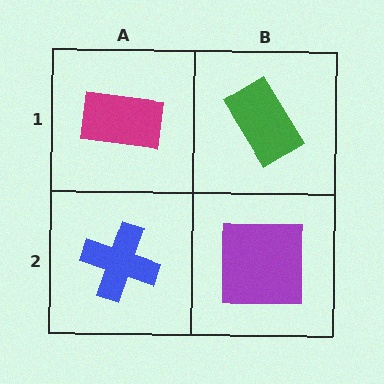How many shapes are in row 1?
2 shapes.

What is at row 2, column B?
A purple square.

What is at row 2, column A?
A blue cross.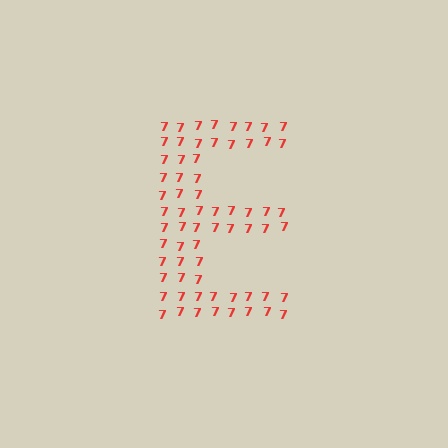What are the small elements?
The small elements are digit 7's.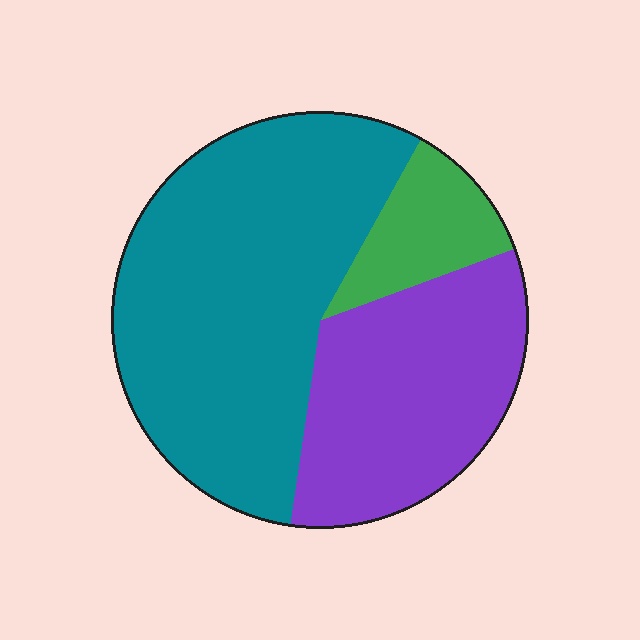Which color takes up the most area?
Teal, at roughly 55%.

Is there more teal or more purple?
Teal.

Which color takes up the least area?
Green, at roughly 10%.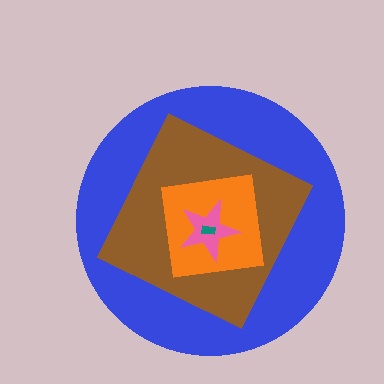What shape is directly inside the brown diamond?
The orange square.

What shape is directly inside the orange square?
The pink star.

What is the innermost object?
The teal rectangle.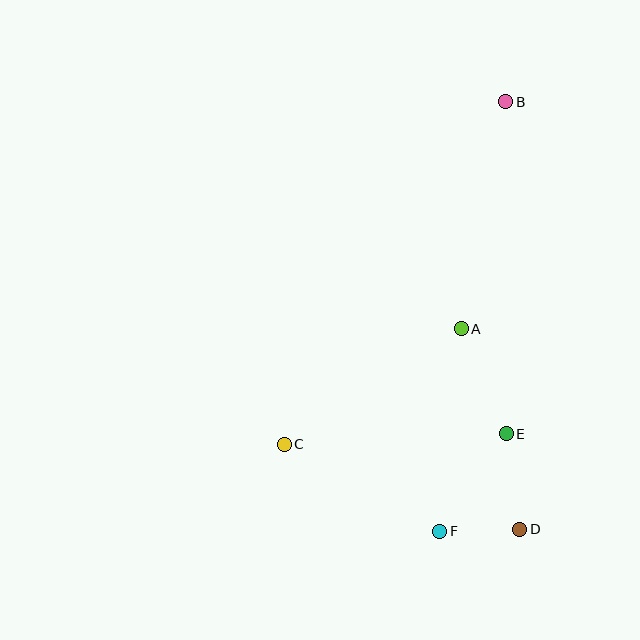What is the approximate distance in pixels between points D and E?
The distance between D and E is approximately 96 pixels.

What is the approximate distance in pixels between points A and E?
The distance between A and E is approximately 114 pixels.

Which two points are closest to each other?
Points D and F are closest to each other.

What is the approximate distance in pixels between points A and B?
The distance between A and B is approximately 231 pixels.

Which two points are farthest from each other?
Points B and F are farthest from each other.